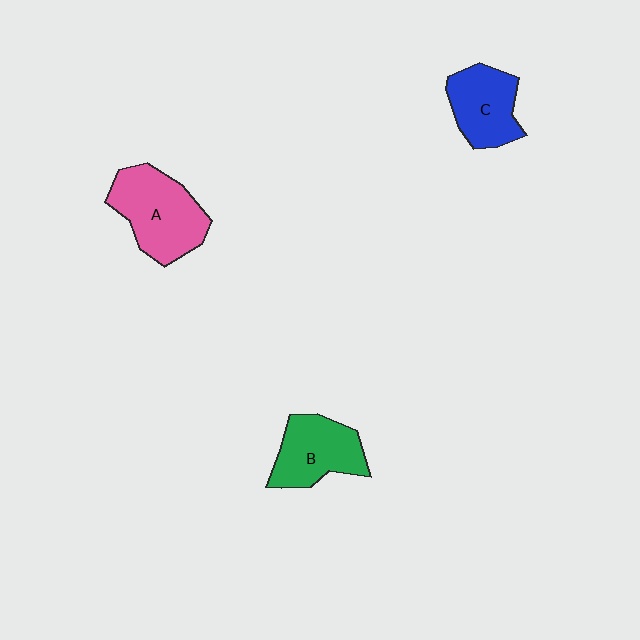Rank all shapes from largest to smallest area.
From largest to smallest: A (pink), B (green), C (blue).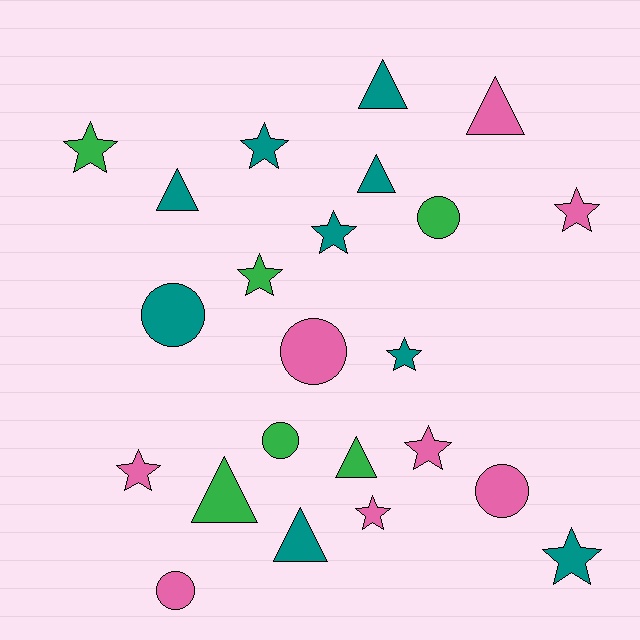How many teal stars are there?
There are 4 teal stars.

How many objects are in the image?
There are 23 objects.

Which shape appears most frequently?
Star, with 10 objects.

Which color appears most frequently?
Teal, with 9 objects.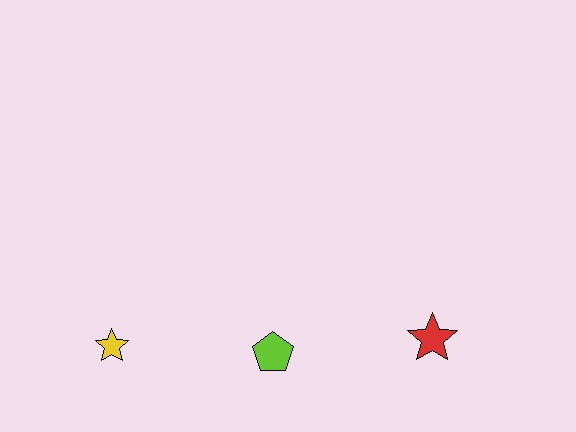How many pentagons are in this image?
There is 1 pentagon.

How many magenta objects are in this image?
There are no magenta objects.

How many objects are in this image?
There are 3 objects.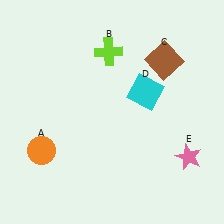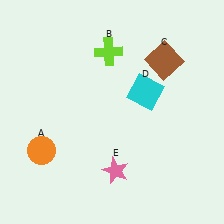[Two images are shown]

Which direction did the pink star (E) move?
The pink star (E) moved left.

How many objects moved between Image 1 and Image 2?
1 object moved between the two images.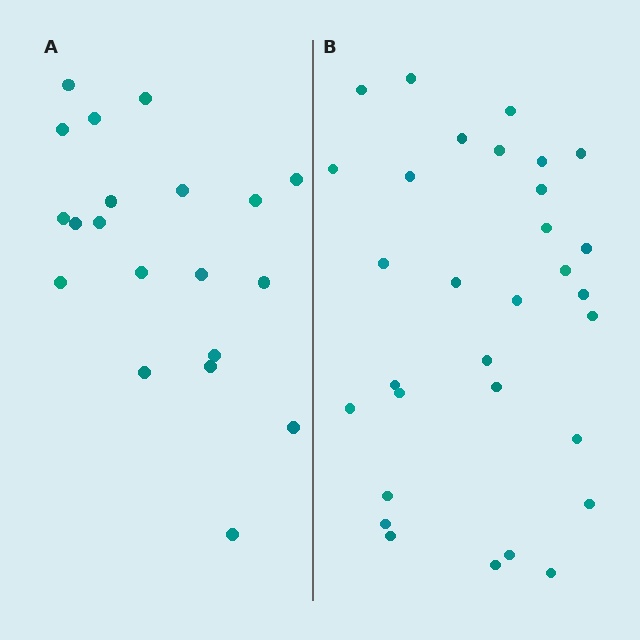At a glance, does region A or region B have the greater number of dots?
Region B (the right region) has more dots.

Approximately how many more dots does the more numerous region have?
Region B has roughly 12 or so more dots than region A.